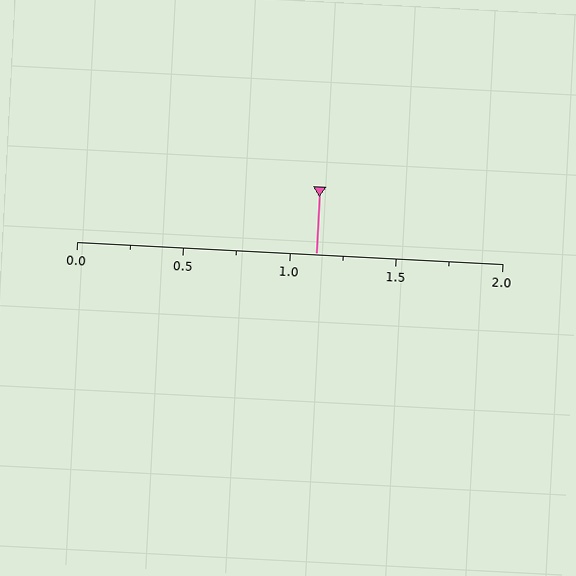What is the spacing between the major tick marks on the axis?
The major ticks are spaced 0.5 apart.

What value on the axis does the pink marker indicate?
The marker indicates approximately 1.12.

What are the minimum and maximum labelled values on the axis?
The axis runs from 0.0 to 2.0.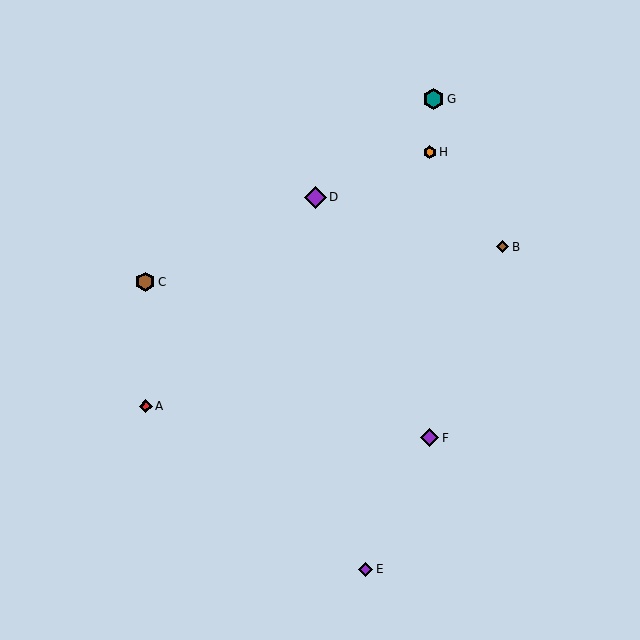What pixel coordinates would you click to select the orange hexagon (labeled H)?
Click at (430, 152) to select the orange hexagon H.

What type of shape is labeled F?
Shape F is a purple diamond.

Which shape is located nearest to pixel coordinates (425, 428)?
The purple diamond (labeled F) at (430, 438) is nearest to that location.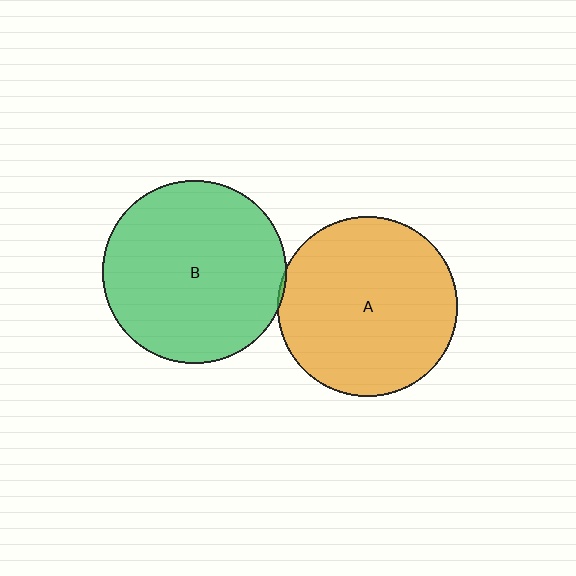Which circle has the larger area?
Circle B (green).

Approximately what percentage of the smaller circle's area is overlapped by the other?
Approximately 5%.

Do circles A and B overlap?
Yes.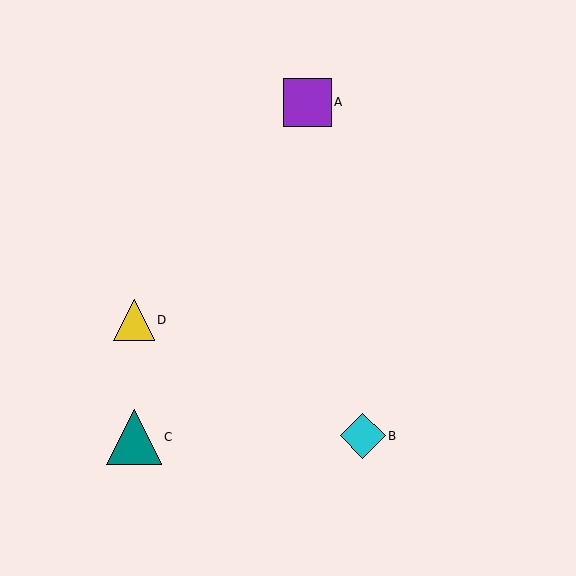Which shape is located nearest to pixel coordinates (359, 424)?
The cyan diamond (labeled B) at (363, 436) is nearest to that location.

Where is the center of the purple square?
The center of the purple square is at (307, 102).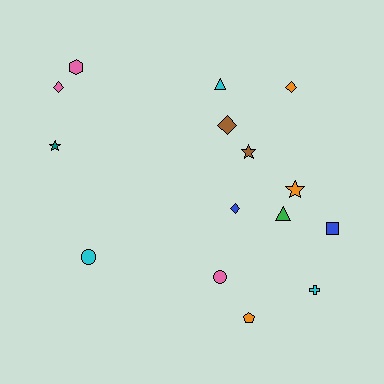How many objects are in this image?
There are 15 objects.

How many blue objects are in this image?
There are 2 blue objects.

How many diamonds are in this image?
There are 4 diamonds.